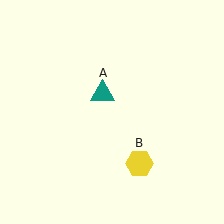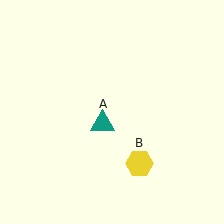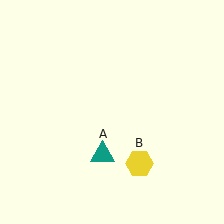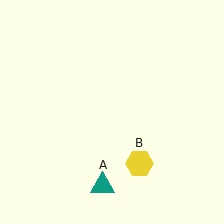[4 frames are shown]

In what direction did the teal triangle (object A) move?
The teal triangle (object A) moved down.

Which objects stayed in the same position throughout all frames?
Yellow hexagon (object B) remained stationary.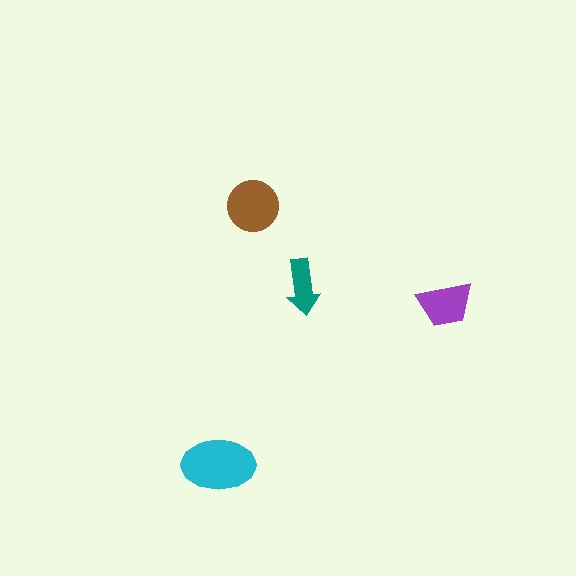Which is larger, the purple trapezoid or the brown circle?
The brown circle.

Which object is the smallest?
The teal arrow.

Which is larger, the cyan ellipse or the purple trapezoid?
The cyan ellipse.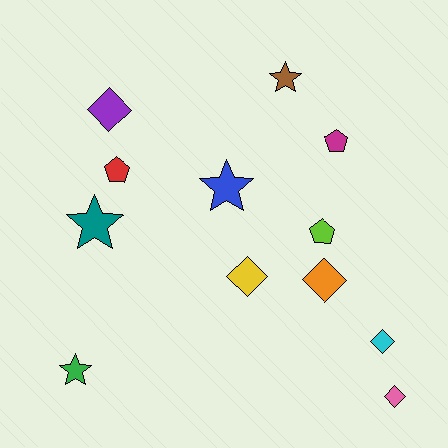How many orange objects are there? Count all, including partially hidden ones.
There is 1 orange object.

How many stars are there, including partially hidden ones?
There are 4 stars.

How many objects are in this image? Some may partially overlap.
There are 12 objects.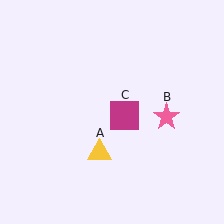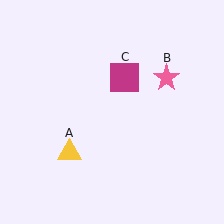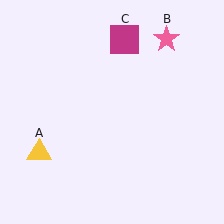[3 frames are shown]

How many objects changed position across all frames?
3 objects changed position: yellow triangle (object A), pink star (object B), magenta square (object C).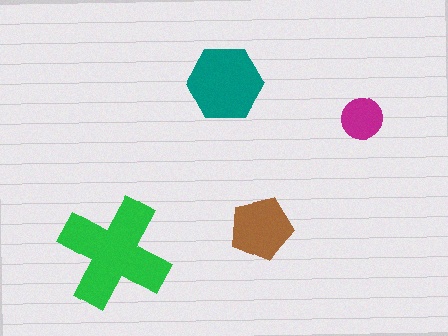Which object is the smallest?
The magenta circle.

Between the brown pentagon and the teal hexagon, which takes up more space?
The teal hexagon.